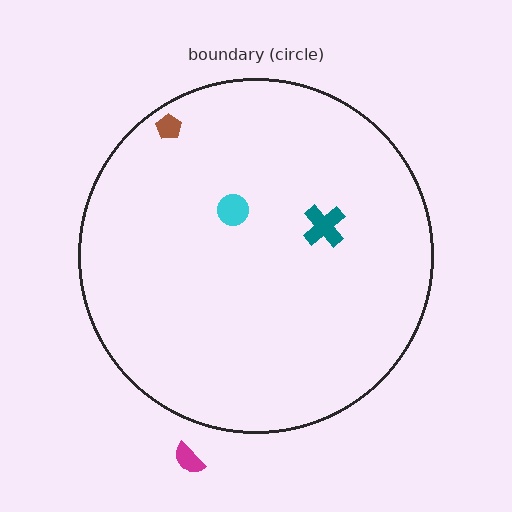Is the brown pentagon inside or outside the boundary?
Inside.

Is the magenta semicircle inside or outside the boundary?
Outside.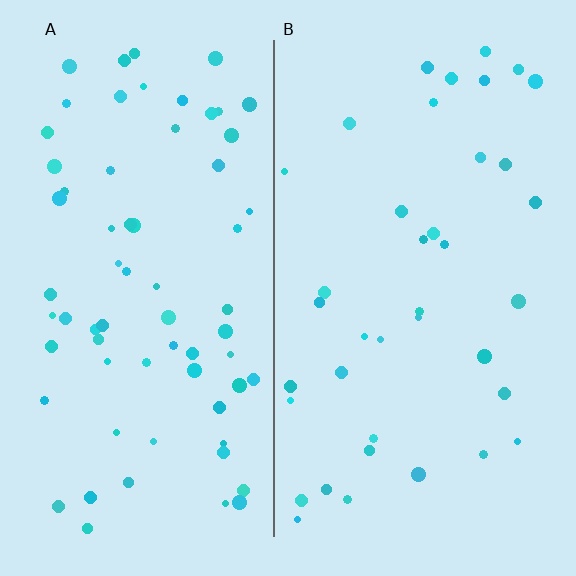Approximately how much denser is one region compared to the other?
Approximately 1.8× — region A over region B.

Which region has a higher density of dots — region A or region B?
A (the left).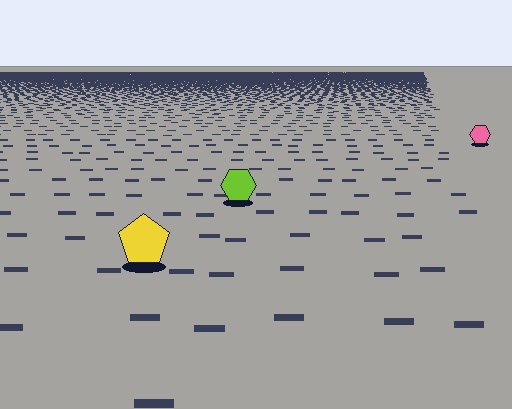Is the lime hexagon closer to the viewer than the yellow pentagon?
No. The yellow pentagon is closer — you can tell from the texture gradient: the ground texture is coarser near it.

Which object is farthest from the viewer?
The pink hexagon is farthest from the viewer. It appears smaller and the ground texture around it is denser.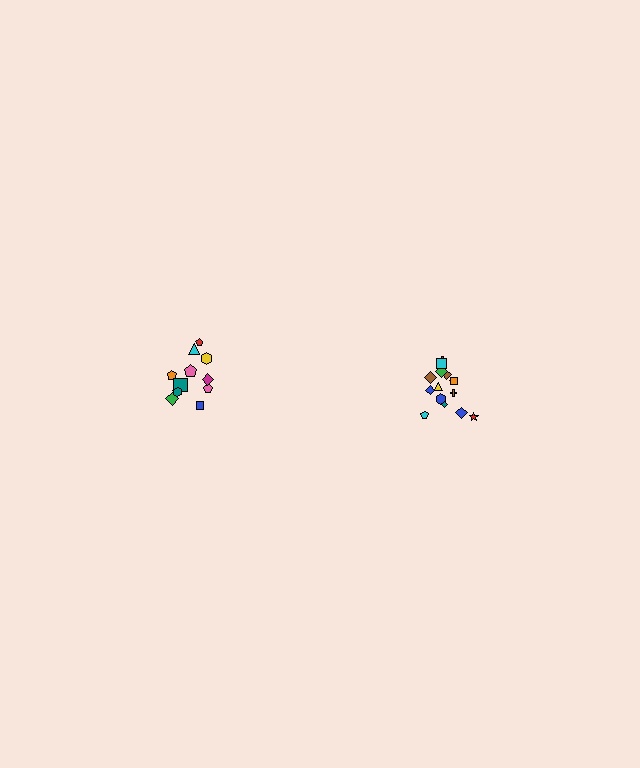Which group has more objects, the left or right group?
The right group.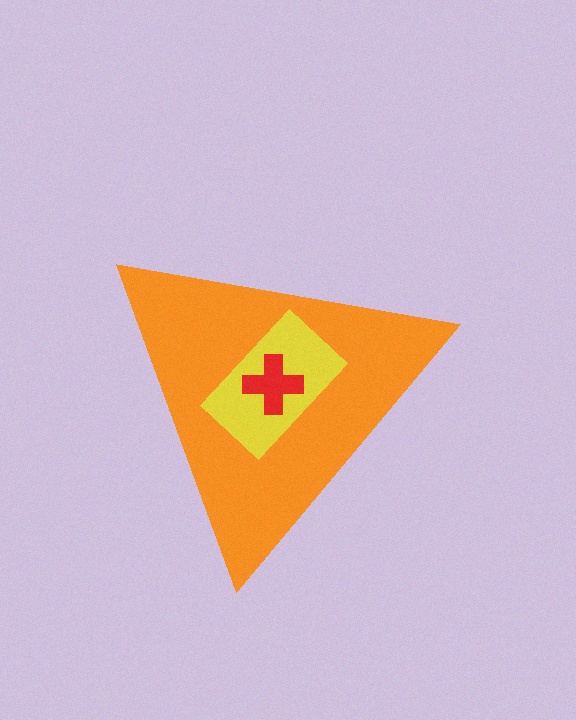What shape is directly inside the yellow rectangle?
The red cross.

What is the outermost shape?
The orange triangle.